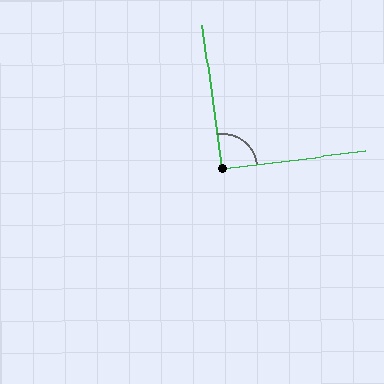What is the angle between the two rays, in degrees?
Approximately 91 degrees.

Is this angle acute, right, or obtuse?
It is approximately a right angle.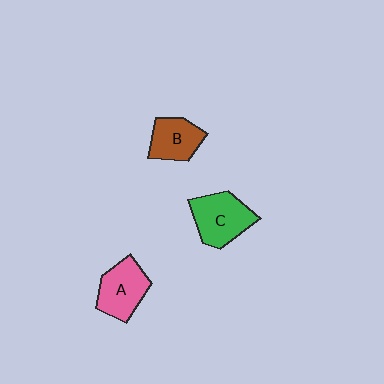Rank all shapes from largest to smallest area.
From largest to smallest: C (green), A (pink), B (brown).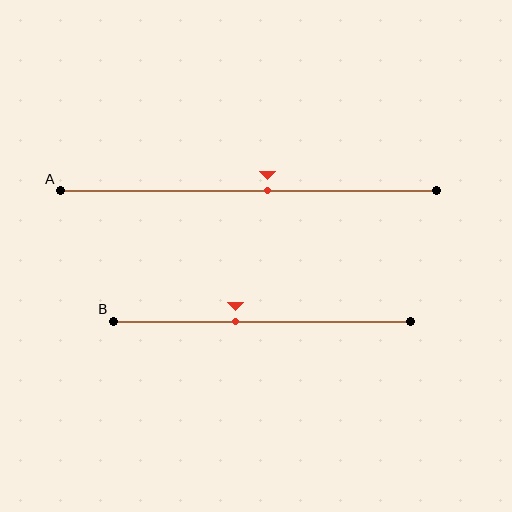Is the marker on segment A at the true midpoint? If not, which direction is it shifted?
No, the marker on segment A is shifted to the right by about 5% of the segment length.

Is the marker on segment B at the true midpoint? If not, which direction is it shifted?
No, the marker on segment B is shifted to the left by about 9% of the segment length.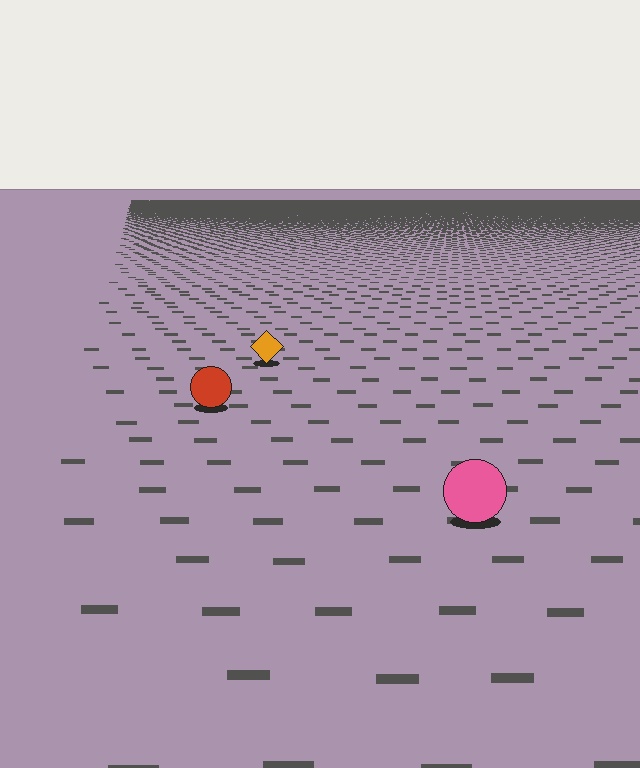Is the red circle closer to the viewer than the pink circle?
No. The pink circle is closer — you can tell from the texture gradient: the ground texture is coarser near it.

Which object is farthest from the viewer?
The orange diamond is farthest from the viewer. It appears smaller and the ground texture around it is denser.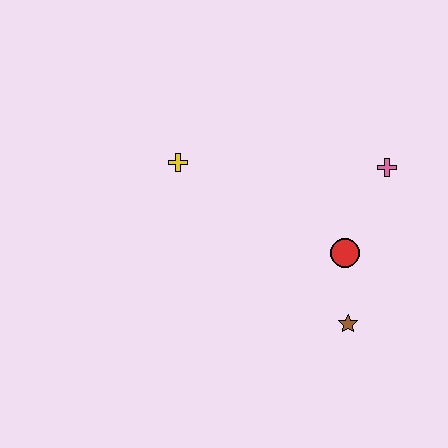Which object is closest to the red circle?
The brown star is closest to the red circle.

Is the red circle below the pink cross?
Yes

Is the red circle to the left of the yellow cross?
No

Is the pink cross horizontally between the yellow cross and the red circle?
No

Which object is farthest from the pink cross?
The yellow cross is farthest from the pink cross.